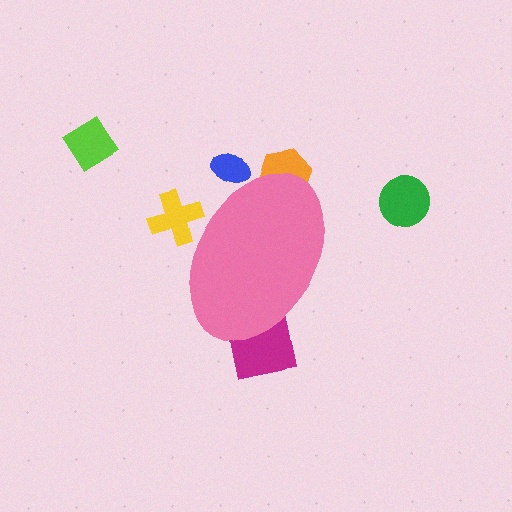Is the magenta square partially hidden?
Yes, the magenta square is partially hidden behind the pink ellipse.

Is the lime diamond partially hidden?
No, the lime diamond is fully visible.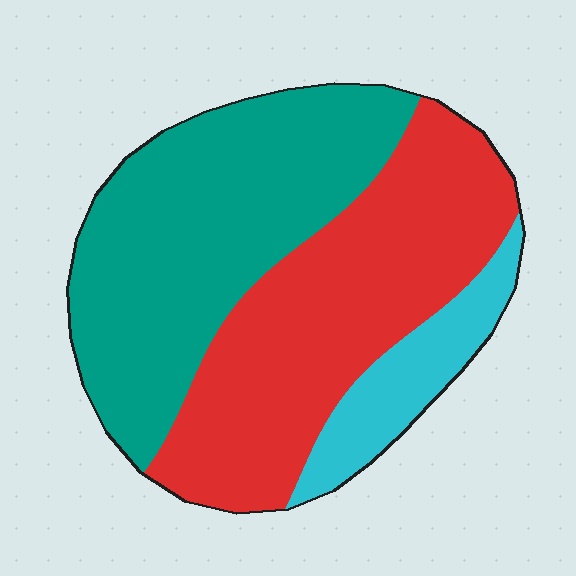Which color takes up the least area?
Cyan, at roughly 10%.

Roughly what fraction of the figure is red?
Red covers 43% of the figure.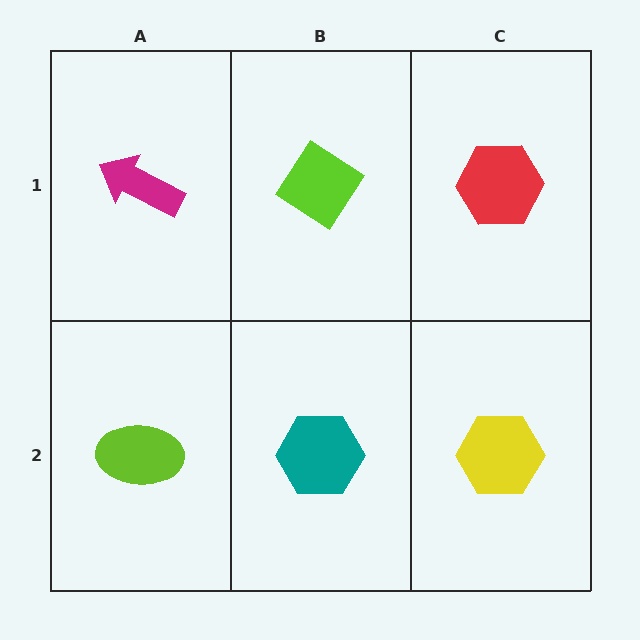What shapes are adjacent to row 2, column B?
A lime diamond (row 1, column B), a lime ellipse (row 2, column A), a yellow hexagon (row 2, column C).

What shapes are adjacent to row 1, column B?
A teal hexagon (row 2, column B), a magenta arrow (row 1, column A), a red hexagon (row 1, column C).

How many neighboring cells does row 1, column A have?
2.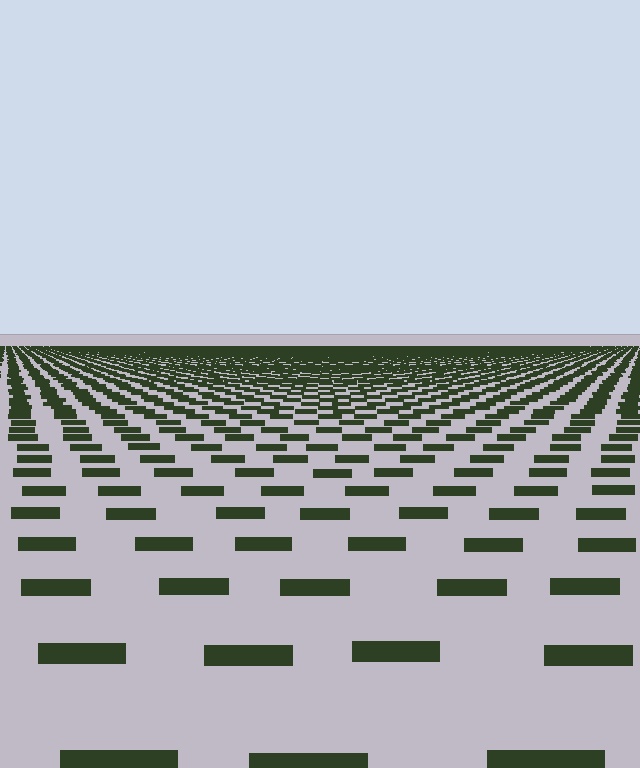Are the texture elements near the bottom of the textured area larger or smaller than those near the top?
Larger. Near the bottom, elements are closer to the viewer and appear at a bigger on-screen size.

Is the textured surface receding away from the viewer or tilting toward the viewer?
The surface is receding away from the viewer. Texture elements get smaller and denser toward the top.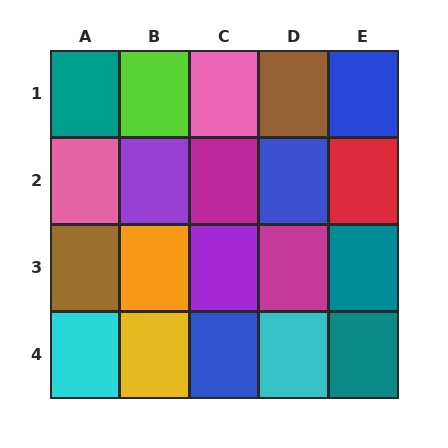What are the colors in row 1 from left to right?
Teal, lime, pink, brown, blue.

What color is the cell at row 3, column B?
Orange.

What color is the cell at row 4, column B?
Yellow.